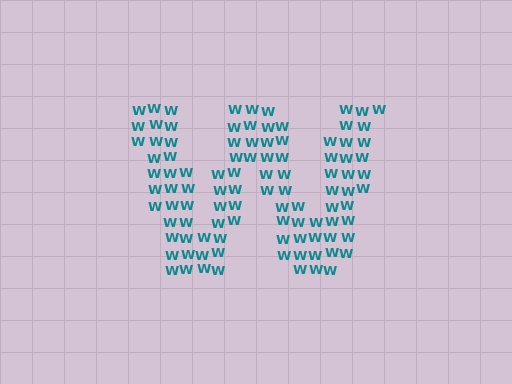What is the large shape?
The large shape is the letter W.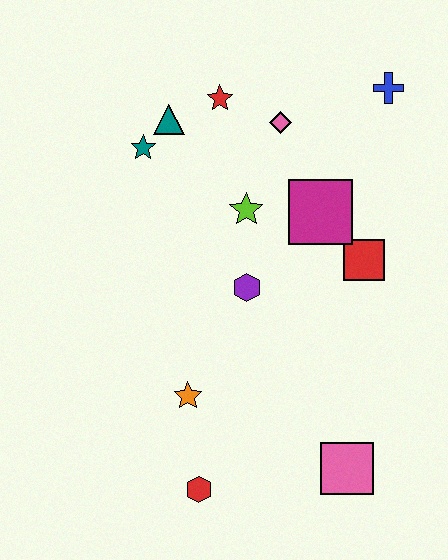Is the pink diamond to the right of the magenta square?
No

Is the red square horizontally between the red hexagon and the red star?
No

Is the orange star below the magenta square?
Yes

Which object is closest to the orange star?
The red hexagon is closest to the orange star.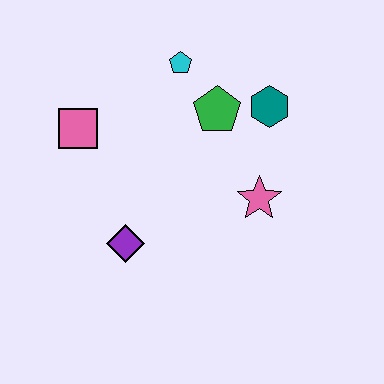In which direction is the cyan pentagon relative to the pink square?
The cyan pentagon is to the right of the pink square.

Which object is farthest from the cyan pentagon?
The purple diamond is farthest from the cyan pentagon.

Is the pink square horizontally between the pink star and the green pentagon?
No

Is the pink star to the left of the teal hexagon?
Yes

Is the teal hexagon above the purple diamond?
Yes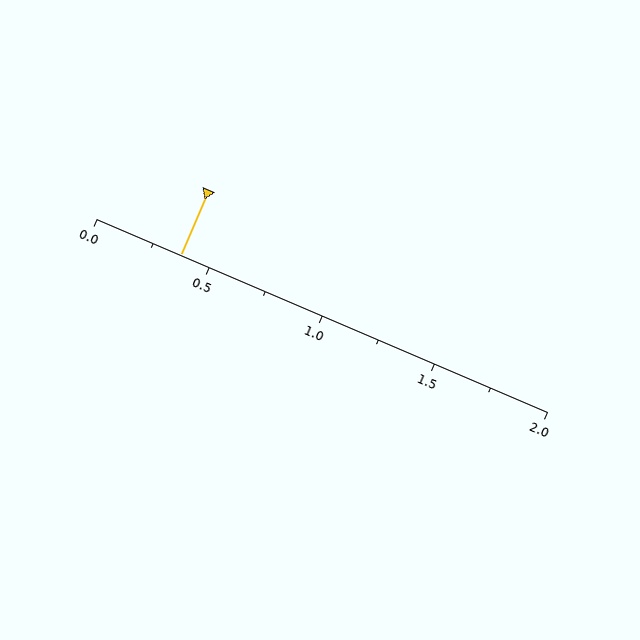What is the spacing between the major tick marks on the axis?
The major ticks are spaced 0.5 apart.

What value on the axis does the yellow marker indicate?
The marker indicates approximately 0.38.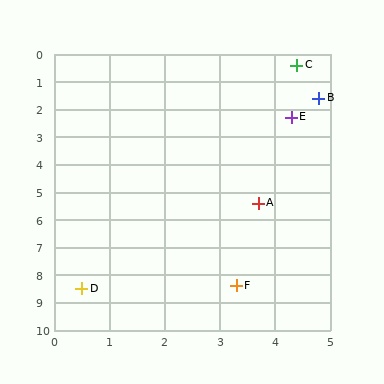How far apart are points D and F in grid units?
Points D and F are about 2.8 grid units apart.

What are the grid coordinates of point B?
Point B is at approximately (4.8, 1.6).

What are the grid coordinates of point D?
Point D is at approximately (0.5, 8.5).